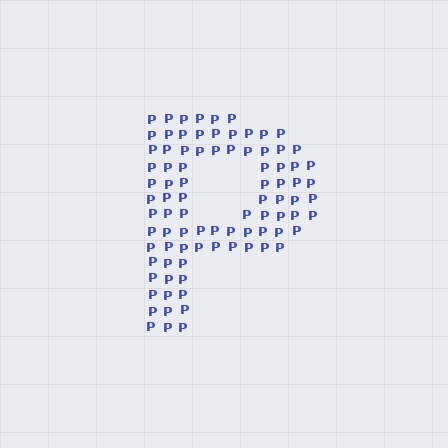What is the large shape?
The large shape is the letter P.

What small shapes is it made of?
It is made of small letter P's.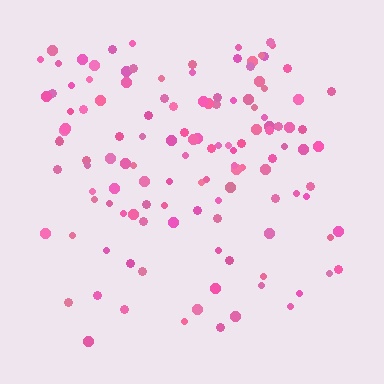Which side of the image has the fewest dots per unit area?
The bottom.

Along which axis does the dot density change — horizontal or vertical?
Vertical.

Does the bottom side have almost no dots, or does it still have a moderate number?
Still a moderate number, just noticeably fewer than the top.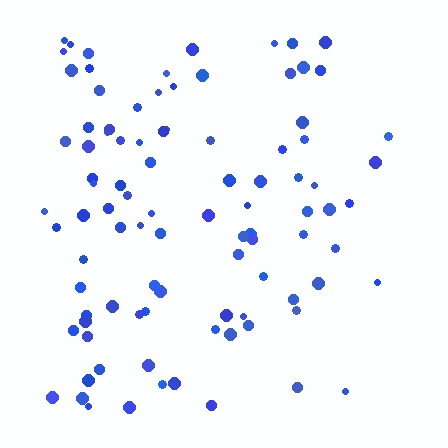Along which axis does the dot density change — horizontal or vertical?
Horizontal.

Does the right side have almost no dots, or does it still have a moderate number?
Still a moderate number, just noticeably fewer than the left.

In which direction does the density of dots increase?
From right to left, with the left side densest.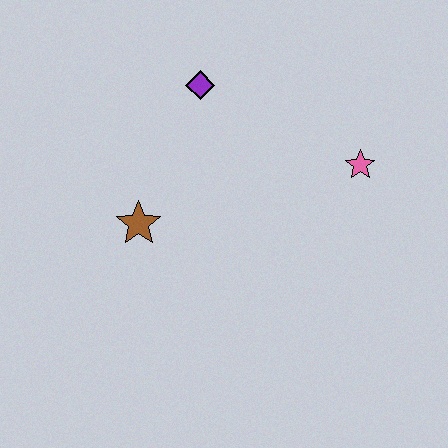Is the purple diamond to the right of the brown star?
Yes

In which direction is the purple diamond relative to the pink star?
The purple diamond is to the left of the pink star.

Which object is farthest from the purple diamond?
The pink star is farthest from the purple diamond.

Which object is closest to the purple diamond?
The brown star is closest to the purple diamond.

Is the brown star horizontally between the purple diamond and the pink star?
No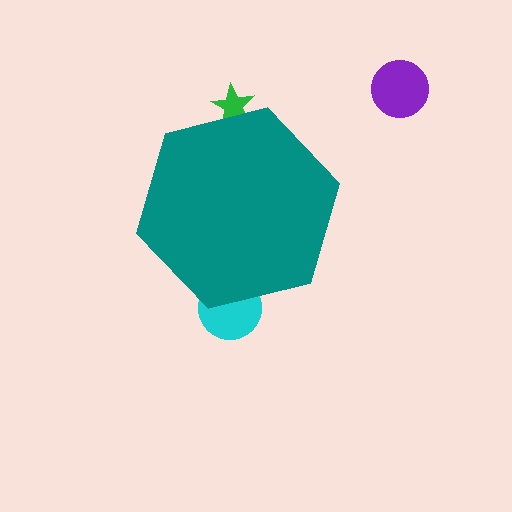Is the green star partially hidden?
Yes, the green star is partially hidden behind the teal hexagon.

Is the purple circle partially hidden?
No, the purple circle is fully visible.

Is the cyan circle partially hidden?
Yes, the cyan circle is partially hidden behind the teal hexagon.